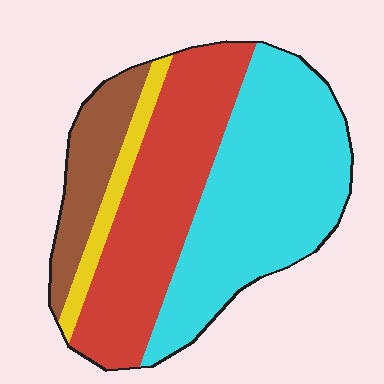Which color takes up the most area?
Cyan, at roughly 45%.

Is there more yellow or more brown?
Brown.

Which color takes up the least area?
Yellow, at roughly 5%.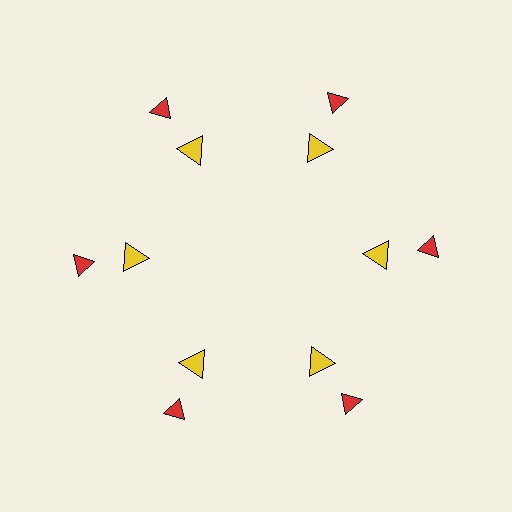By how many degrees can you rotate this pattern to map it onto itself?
The pattern maps onto itself every 60 degrees of rotation.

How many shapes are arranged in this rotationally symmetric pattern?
There are 12 shapes, arranged in 6 groups of 2.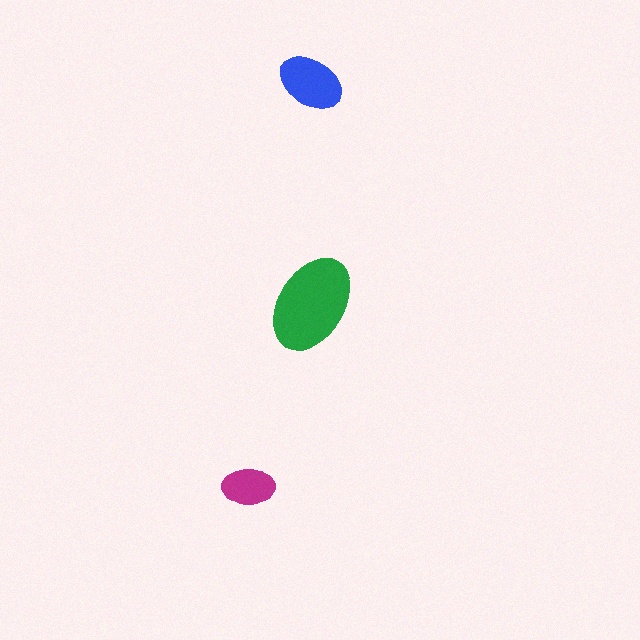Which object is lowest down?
The magenta ellipse is bottommost.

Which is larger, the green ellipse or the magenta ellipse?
The green one.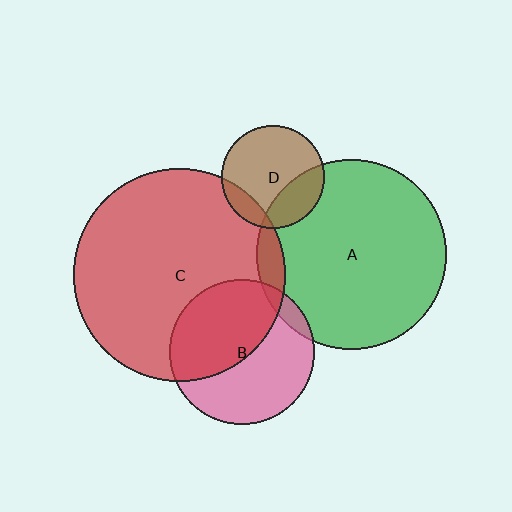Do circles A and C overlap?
Yes.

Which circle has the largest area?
Circle C (red).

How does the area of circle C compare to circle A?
Approximately 1.2 times.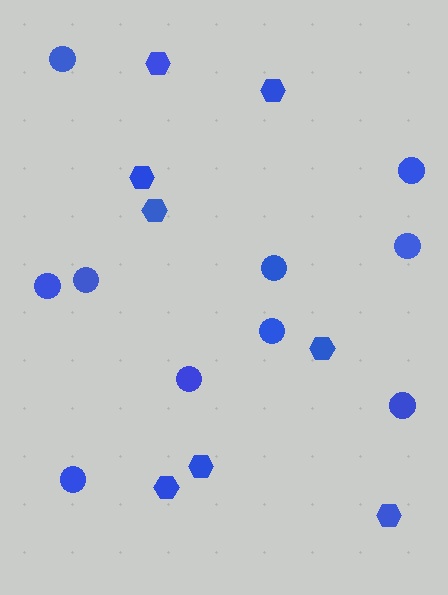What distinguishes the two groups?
There are 2 groups: one group of hexagons (8) and one group of circles (10).